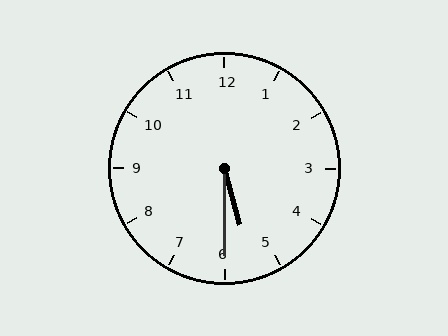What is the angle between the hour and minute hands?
Approximately 15 degrees.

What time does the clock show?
5:30.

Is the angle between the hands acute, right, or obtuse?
It is acute.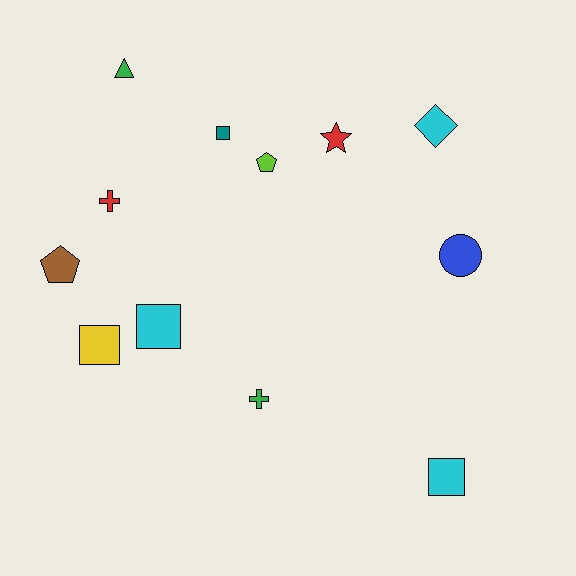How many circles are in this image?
There is 1 circle.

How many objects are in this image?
There are 12 objects.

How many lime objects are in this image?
There is 1 lime object.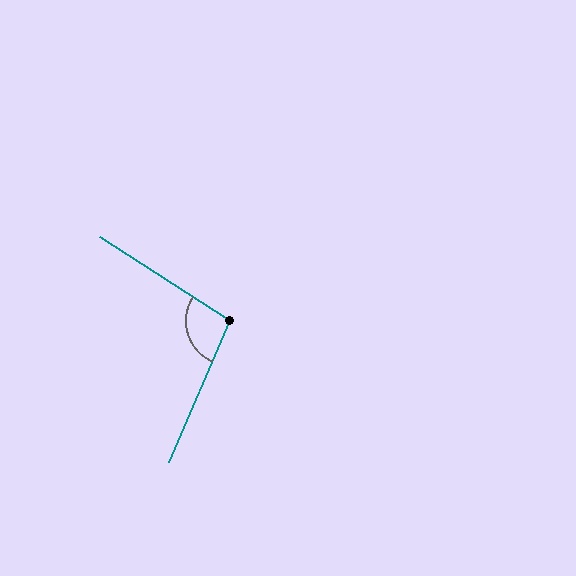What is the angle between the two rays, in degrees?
Approximately 100 degrees.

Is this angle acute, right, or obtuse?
It is obtuse.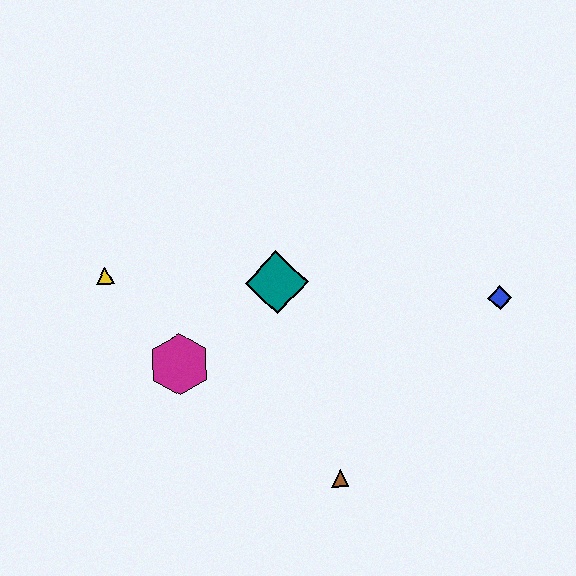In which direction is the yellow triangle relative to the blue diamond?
The yellow triangle is to the left of the blue diamond.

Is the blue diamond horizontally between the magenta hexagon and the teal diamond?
No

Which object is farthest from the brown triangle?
The yellow triangle is farthest from the brown triangle.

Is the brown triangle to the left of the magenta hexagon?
No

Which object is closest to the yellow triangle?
The magenta hexagon is closest to the yellow triangle.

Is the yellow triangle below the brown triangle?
No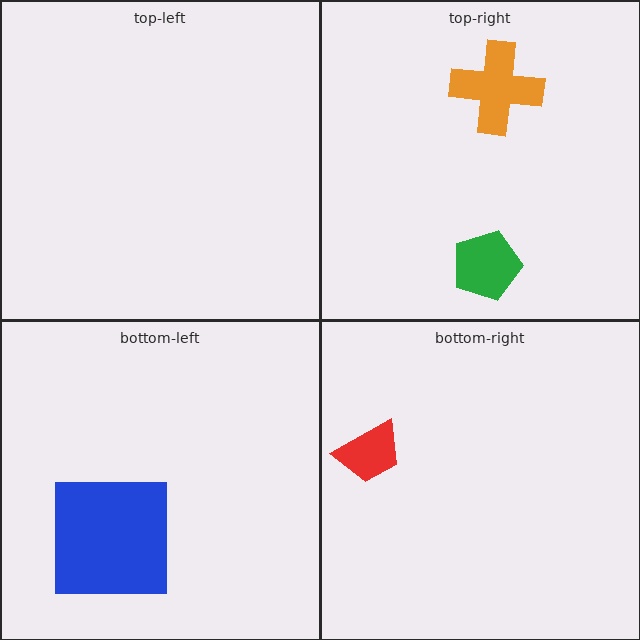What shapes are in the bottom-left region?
The blue square.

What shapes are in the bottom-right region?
The red trapezoid.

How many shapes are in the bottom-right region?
1.